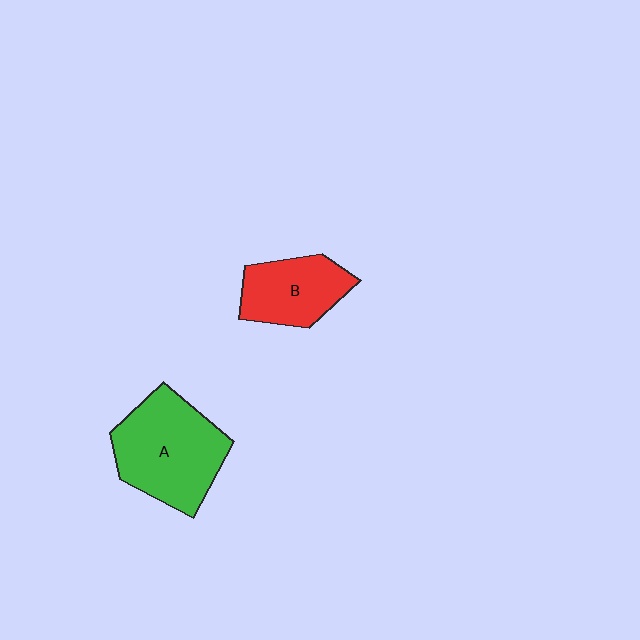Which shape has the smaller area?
Shape B (red).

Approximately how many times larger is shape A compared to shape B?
Approximately 1.6 times.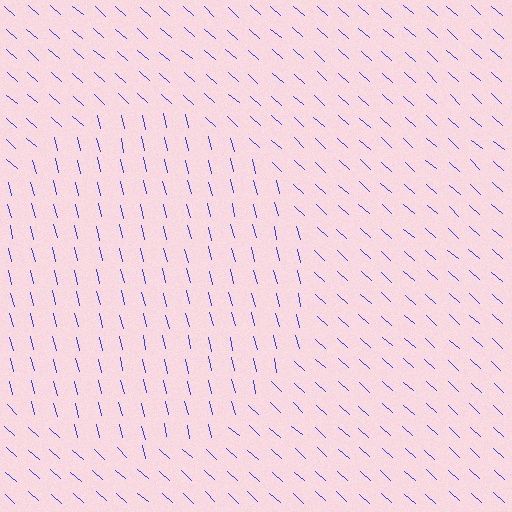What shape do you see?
I see a circle.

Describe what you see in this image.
The image is filled with small blue line segments. A circle region in the image has lines oriented differently from the surrounding lines, creating a visible texture boundary.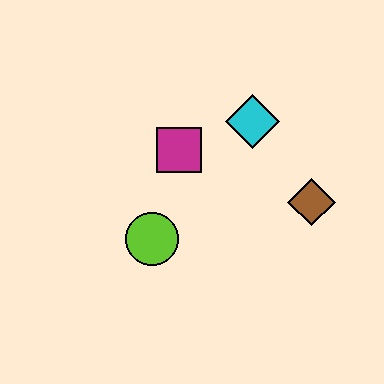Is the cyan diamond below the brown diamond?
No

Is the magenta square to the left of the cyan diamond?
Yes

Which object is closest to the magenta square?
The cyan diamond is closest to the magenta square.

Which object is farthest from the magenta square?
The brown diamond is farthest from the magenta square.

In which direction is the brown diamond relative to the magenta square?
The brown diamond is to the right of the magenta square.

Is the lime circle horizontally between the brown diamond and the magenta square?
No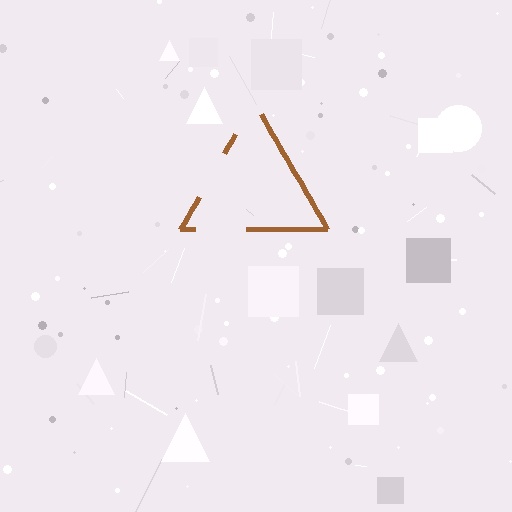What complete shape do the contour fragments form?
The contour fragments form a triangle.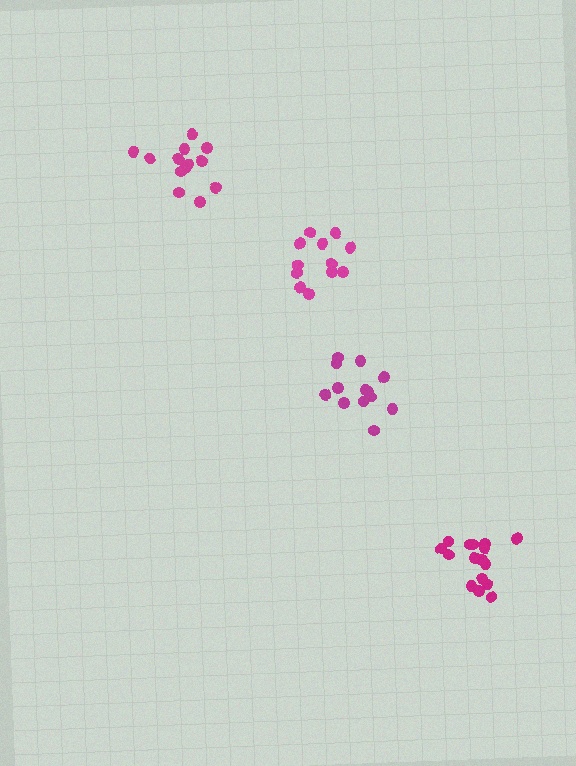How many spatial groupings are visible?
There are 4 spatial groupings.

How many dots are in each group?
Group 1: 12 dots, Group 2: 17 dots, Group 3: 13 dots, Group 4: 13 dots (55 total).